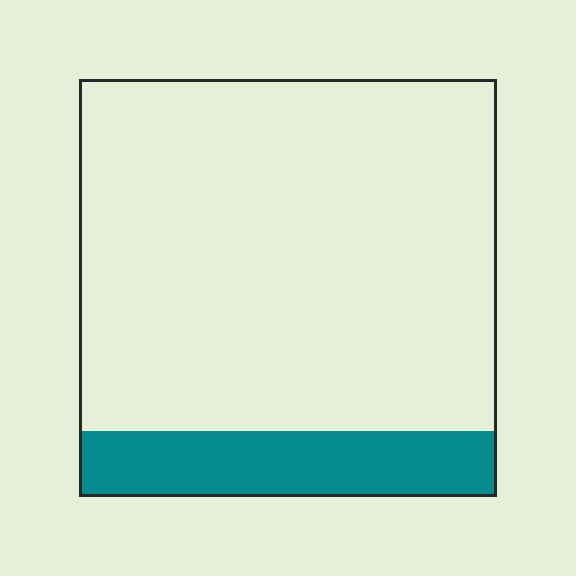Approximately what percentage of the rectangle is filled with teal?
Approximately 15%.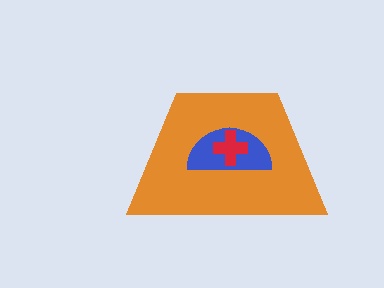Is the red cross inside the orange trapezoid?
Yes.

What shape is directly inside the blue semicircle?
The red cross.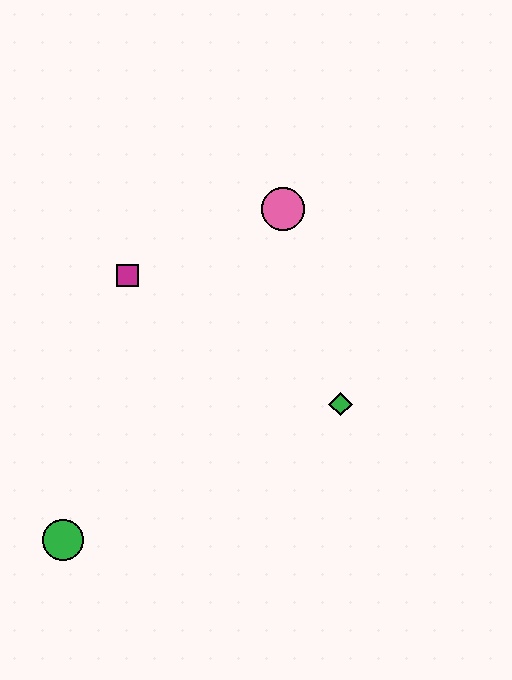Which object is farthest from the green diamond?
The green circle is farthest from the green diamond.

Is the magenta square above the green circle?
Yes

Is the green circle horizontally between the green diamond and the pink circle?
No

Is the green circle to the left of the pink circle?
Yes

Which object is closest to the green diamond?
The pink circle is closest to the green diamond.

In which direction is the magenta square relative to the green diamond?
The magenta square is to the left of the green diamond.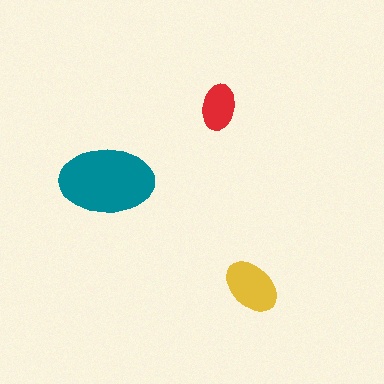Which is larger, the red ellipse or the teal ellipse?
The teal one.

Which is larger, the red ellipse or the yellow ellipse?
The yellow one.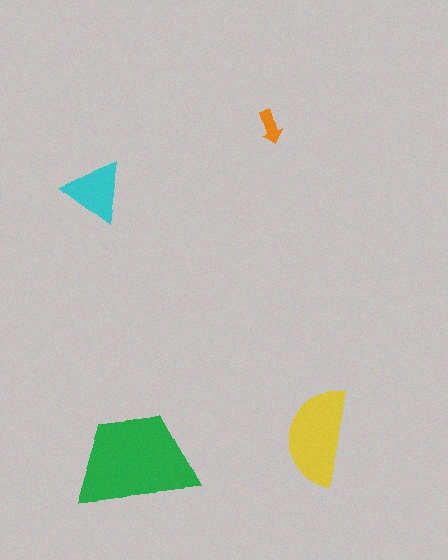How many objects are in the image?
There are 4 objects in the image.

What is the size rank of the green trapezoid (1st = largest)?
1st.